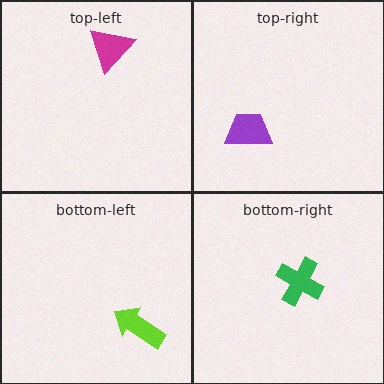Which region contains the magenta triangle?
The top-left region.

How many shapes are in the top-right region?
1.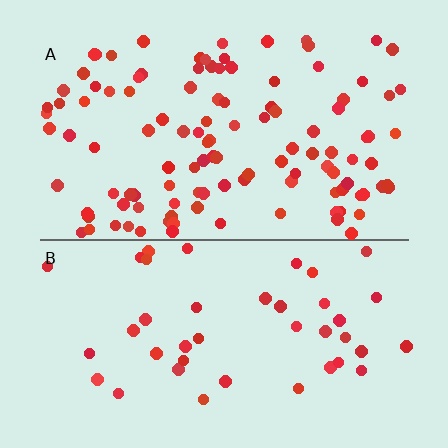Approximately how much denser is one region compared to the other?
Approximately 2.7× — region A over region B.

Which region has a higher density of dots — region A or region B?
A (the top).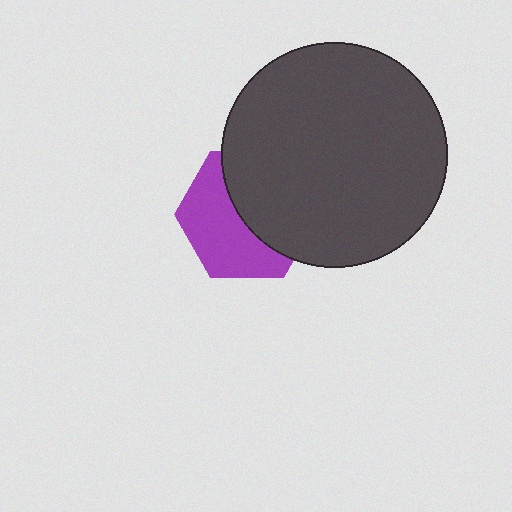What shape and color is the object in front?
The object in front is a dark gray circle.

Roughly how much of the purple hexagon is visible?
About half of it is visible (roughly 50%).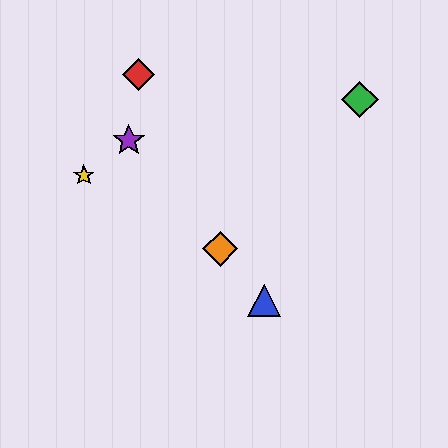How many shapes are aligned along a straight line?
3 shapes (the blue triangle, the purple star, the orange diamond) are aligned along a straight line.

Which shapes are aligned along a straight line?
The blue triangle, the purple star, the orange diamond are aligned along a straight line.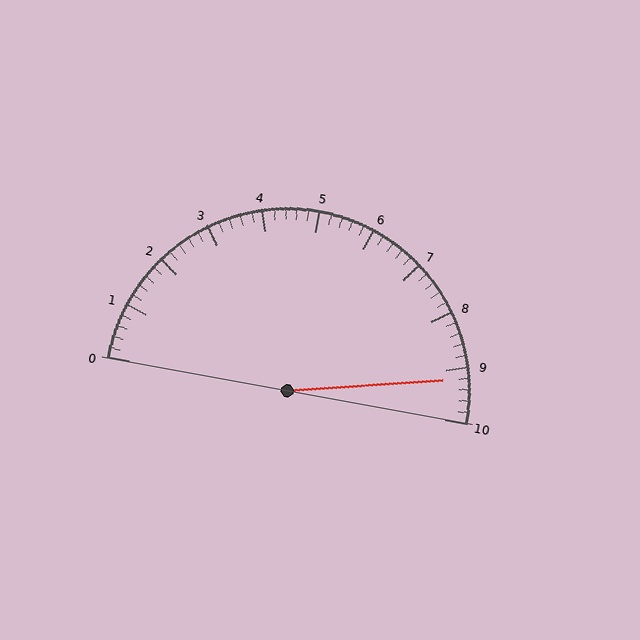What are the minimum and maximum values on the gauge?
The gauge ranges from 0 to 10.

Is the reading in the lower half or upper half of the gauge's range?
The reading is in the upper half of the range (0 to 10).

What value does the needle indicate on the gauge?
The needle indicates approximately 9.2.